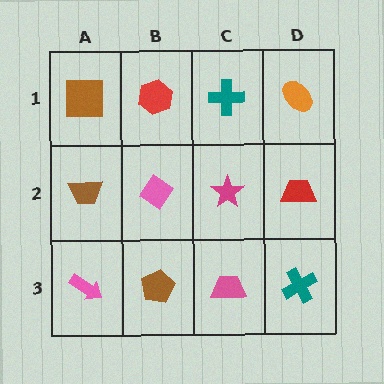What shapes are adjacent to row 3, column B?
A pink diamond (row 2, column B), a pink arrow (row 3, column A), a pink trapezoid (row 3, column C).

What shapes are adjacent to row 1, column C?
A magenta star (row 2, column C), a red hexagon (row 1, column B), an orange ellipse (row 1, column D).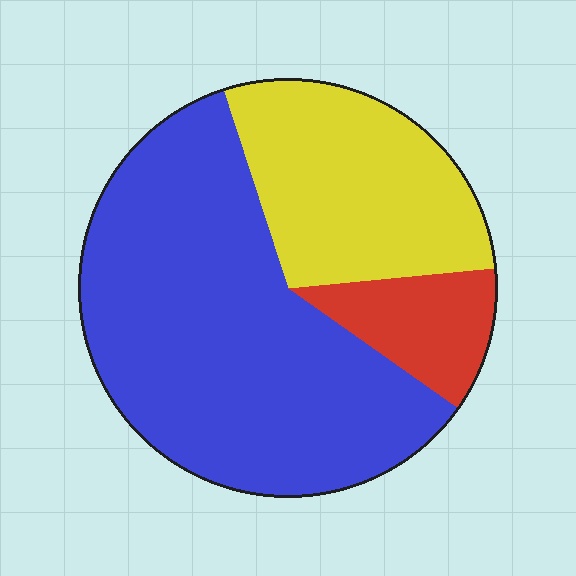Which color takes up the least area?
Red, at roughly 10%.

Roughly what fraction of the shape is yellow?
Yellow covers roughly 30% of the shape.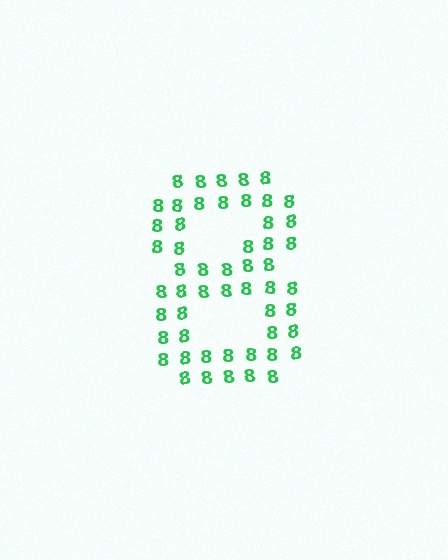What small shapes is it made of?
It is made of small digit 8's.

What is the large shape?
The large shape is the digit 8.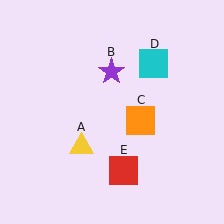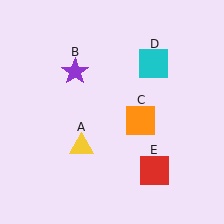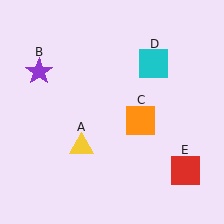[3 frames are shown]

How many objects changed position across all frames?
2 objects changed position: purple star (object B), red square (object E).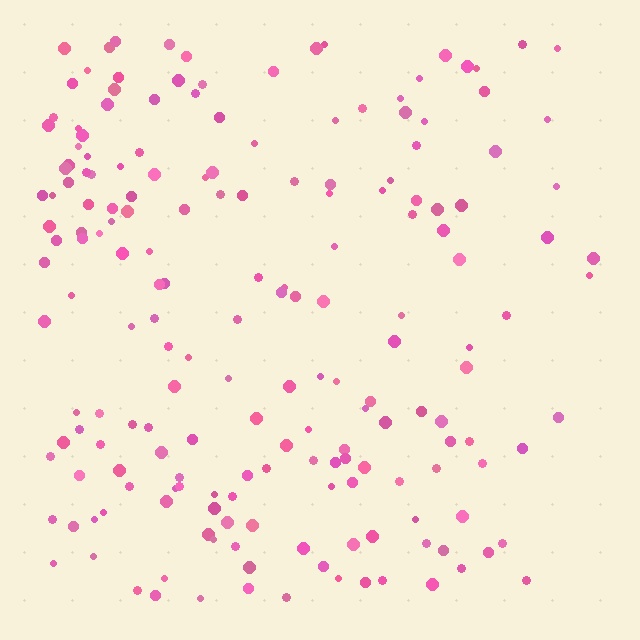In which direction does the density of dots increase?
From right to left, with the left side densest.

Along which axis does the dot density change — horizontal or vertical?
Horizontal.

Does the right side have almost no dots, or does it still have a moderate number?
Still a moderate number, just noticeably fewer than the left.